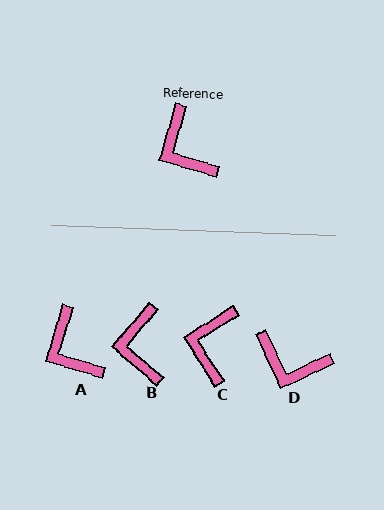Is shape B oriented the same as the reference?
No, it is off by about 24 degrees.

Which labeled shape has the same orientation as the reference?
A.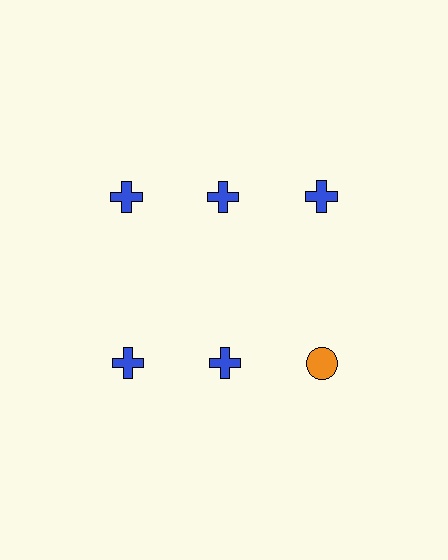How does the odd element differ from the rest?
It differs in both color (orange instead of blue) and shape (circle instead of cross).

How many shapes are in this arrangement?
There are 6 shapes arranged in a grid pattern.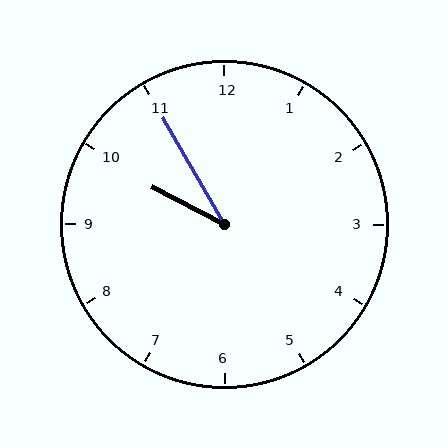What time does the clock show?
9:55.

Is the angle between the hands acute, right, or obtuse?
It is acute.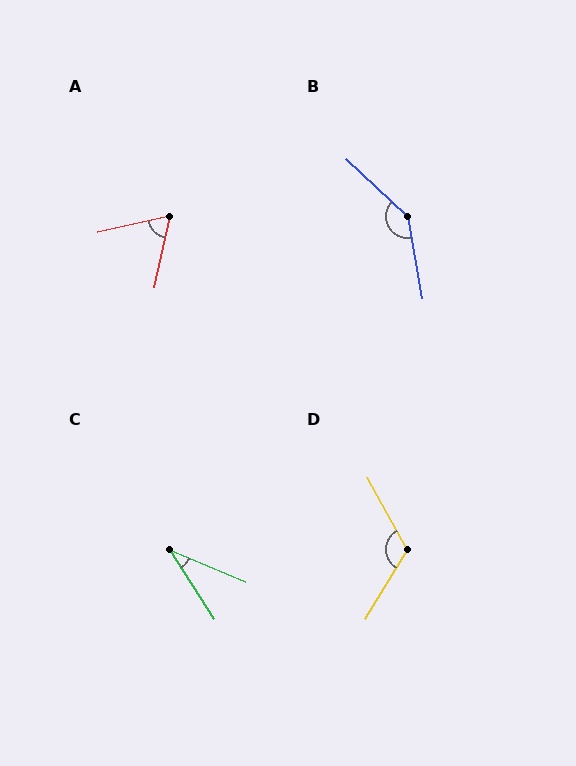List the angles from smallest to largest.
C (35°), A (65°), D (120°), B (143°).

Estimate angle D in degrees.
Approximately 120 degrees.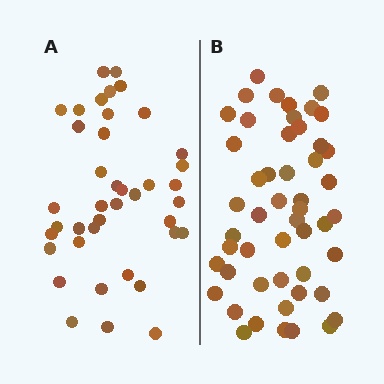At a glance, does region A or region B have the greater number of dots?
Region B (the right region) has more dots.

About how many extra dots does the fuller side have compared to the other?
Region B has roughly 10 or so more dots than region A.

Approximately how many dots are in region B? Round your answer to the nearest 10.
About 50 dots.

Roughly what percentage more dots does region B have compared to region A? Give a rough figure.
About 25% more.